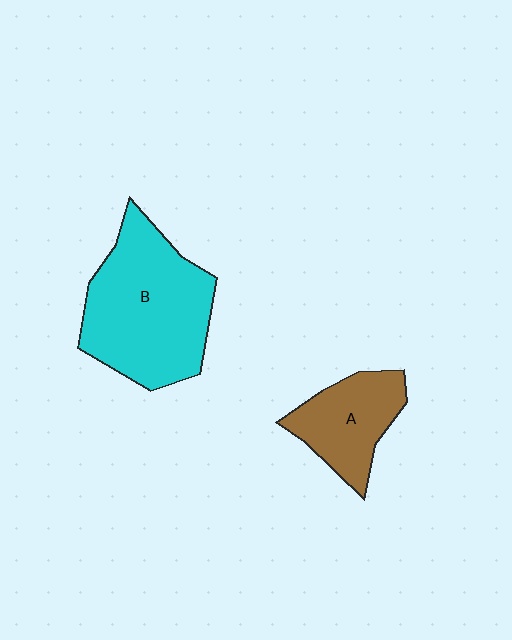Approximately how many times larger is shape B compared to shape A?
Approximately 1.9 times.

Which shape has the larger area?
Shape B (cyan).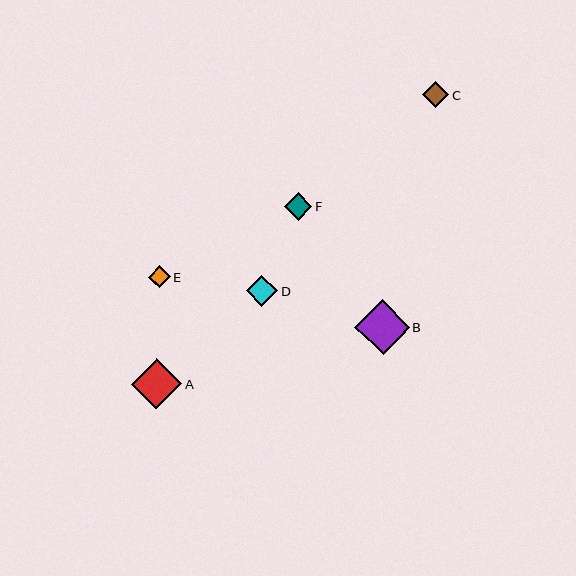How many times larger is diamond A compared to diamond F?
Diamond A is approximately 1.8 times the size of diamond F.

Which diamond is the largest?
Diamond B is the largest with a size of approximately 55 pixels.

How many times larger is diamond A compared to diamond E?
Diamond A is approximately 2.3 times the size of diamond E.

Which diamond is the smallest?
Diamond E is the smallest with a size of approximately 21 pixels.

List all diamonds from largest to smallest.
From largest to smallest: B, A, D, F, C, E.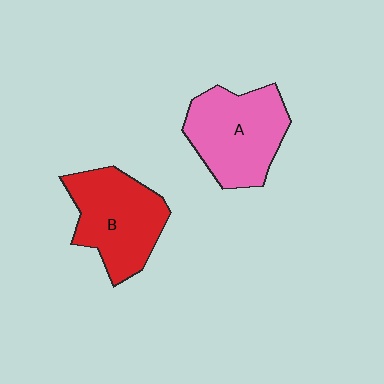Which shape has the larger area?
Shape A (pink).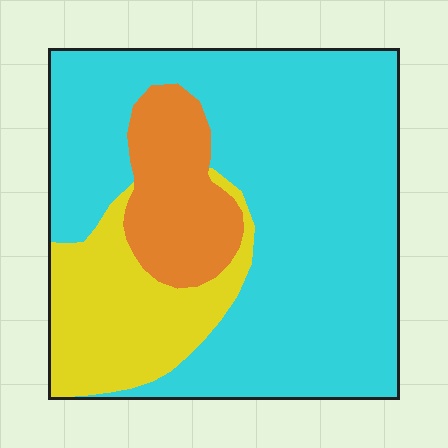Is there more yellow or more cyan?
Cyan.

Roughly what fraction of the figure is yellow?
Yellow takes up about one fifth (1/5) of the figure.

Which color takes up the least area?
Orange, at roughly 15%.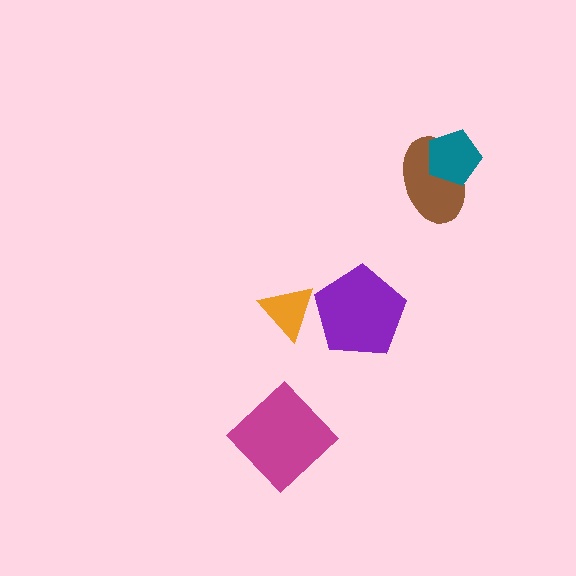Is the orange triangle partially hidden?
Yes, it is partially covered by another shape.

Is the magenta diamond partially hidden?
No, no other shape covers it.